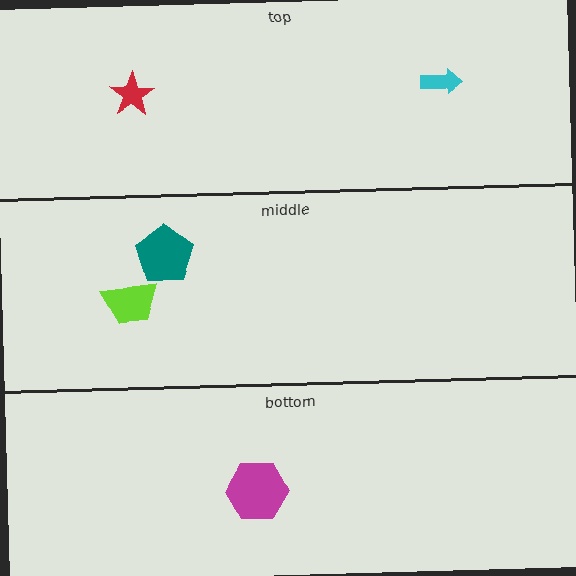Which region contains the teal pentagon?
The middle region.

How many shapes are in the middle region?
2.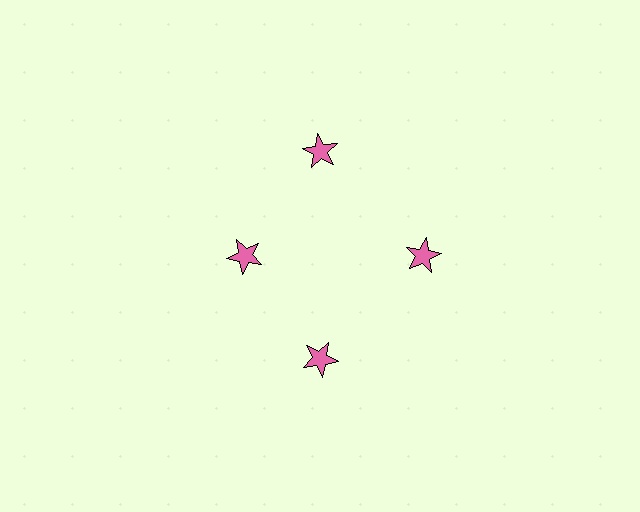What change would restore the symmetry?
The symmetry would be restored by moving it outward, back onto the ring so that all 4 stars sit at equal angles and equal distance from the center.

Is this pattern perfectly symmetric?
No. The 4 pink stars are arranged in a ring, but one element near the 9 o'clock position is pulled inward toward the center, breaking the 4-fold rotational symmetry.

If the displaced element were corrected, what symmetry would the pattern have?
It would have 4-fold rotational symmetry — the pattern would map onto itself every 90 degrees.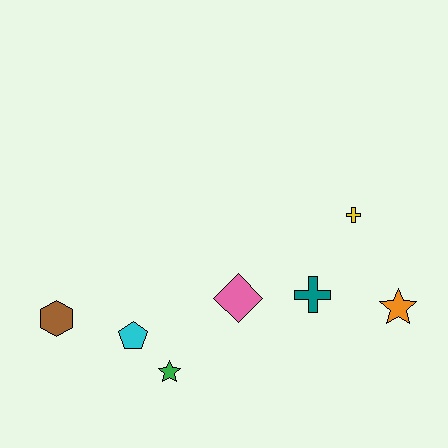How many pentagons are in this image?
There is 1 pentagon.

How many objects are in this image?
There are 7 objects.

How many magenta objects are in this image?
There are no magenta objects.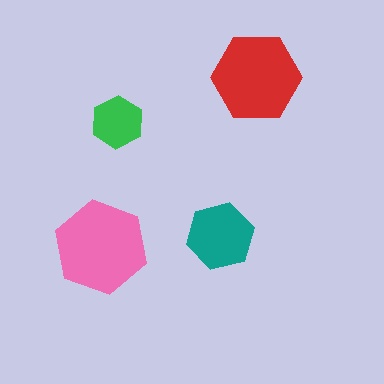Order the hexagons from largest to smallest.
the pink one, the red one, the teal one, the green one.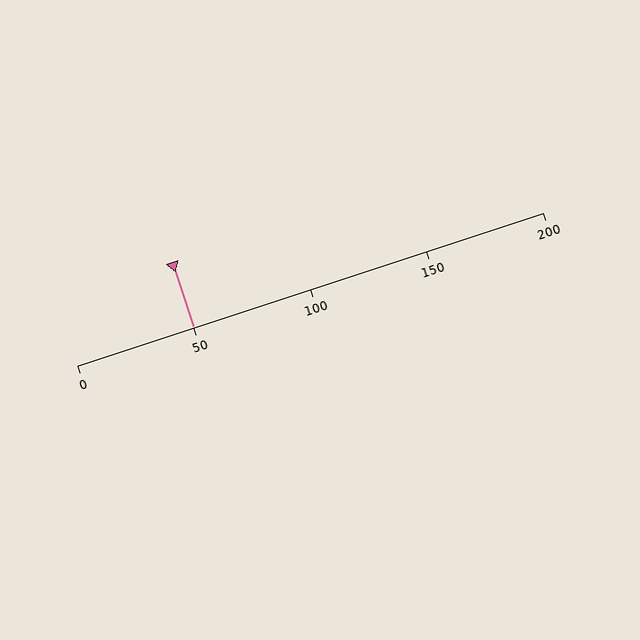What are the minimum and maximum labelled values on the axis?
The axis runs from 0 to 200.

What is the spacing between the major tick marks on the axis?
The major ticks are spaced 50 apart.